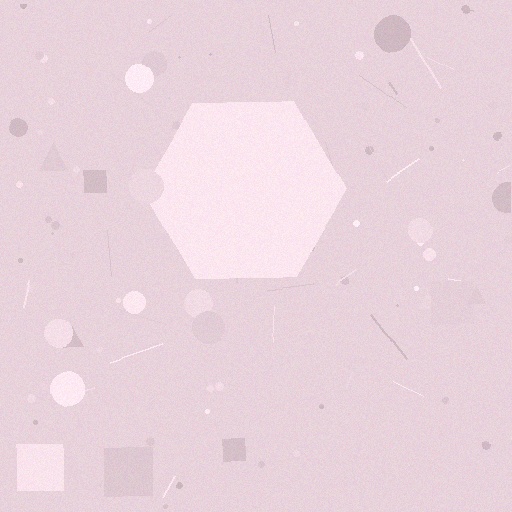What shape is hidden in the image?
A hexagon is hidden in the image.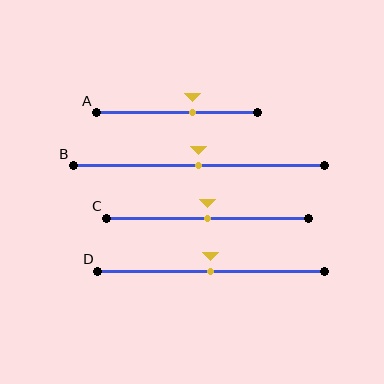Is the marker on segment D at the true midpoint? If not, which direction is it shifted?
Yes, the marker on segment D is at the true midpoint.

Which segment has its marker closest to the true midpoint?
Segment B has its marker closest to the true midpoint.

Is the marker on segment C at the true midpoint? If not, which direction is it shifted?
Yes, the marker on segment C is at the true midpoint.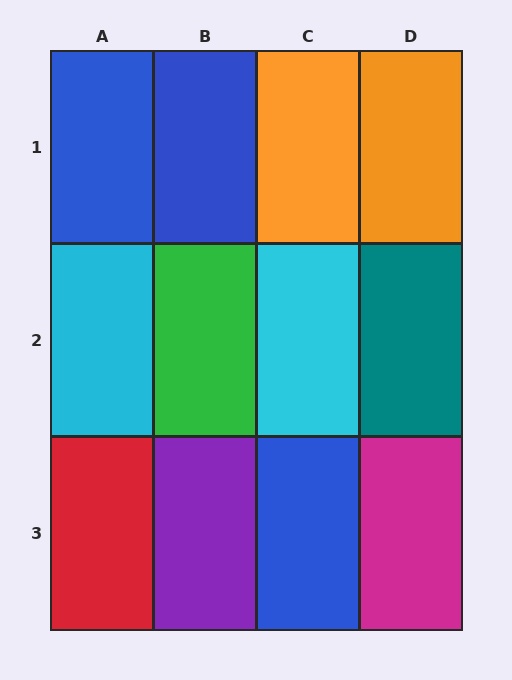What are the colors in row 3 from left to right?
Red, purple, blue, magenta.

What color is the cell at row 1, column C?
Orange.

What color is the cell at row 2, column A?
Cyan.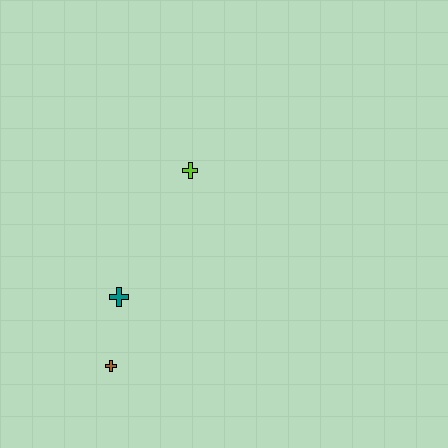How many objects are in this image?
There are 3 objects.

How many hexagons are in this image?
There are no hexagons.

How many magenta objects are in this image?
There are no magenta objects.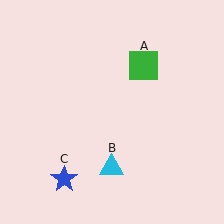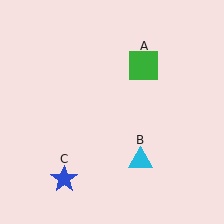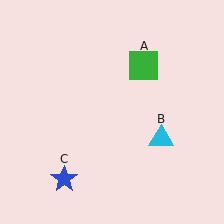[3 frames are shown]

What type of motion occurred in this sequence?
The cyan triangle (object B) rotated counterclockwise around the center of the scene.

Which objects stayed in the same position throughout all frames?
Green square (object A) and blue star (object C) remained stationary.